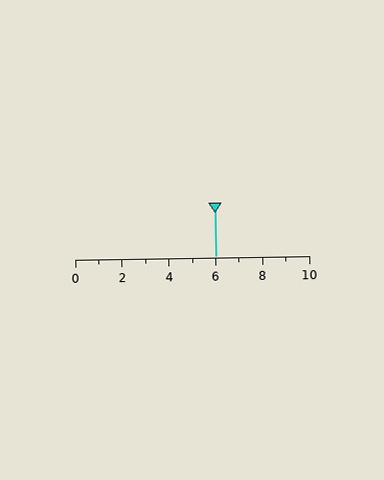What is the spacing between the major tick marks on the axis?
The major ticks are spaced 2 apart.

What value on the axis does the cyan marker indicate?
The marker indicates approximately 6.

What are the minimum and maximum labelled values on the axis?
The axis runs from 0 to 10.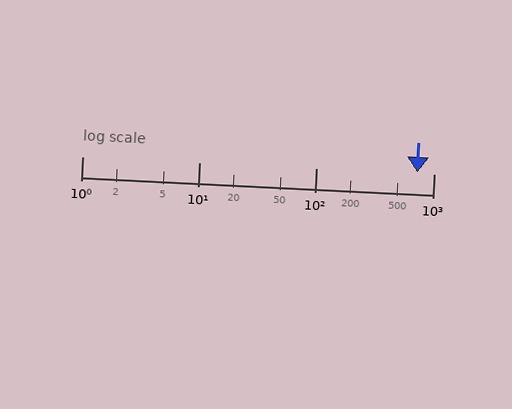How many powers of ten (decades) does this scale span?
The scale spans 3 decades, from 1 to 1000.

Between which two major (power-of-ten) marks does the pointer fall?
The pointer is between 100 and 1000.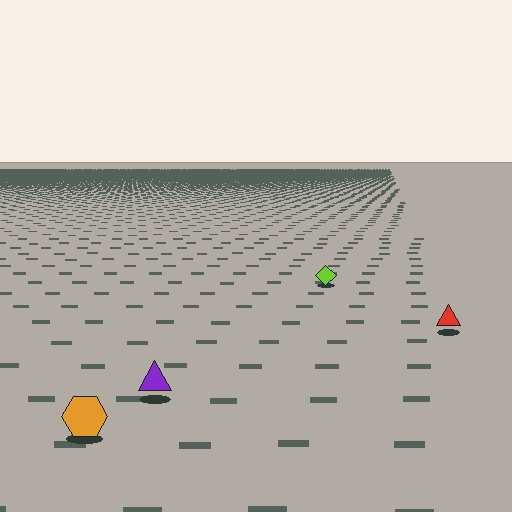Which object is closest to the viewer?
The orange hexagon is closest. The texture marks near it are larger and more spread out.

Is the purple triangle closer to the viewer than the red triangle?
Yes. The purple triangle is closer — you can tell from the texture gradient: the ground texture is coarser near it.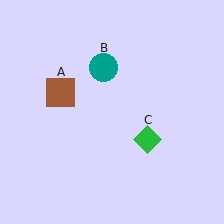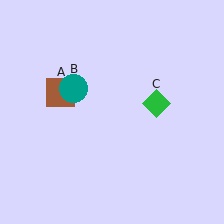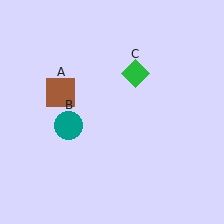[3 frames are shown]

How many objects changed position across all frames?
2 objects changed position: teal circle (object B), green diamond (object C).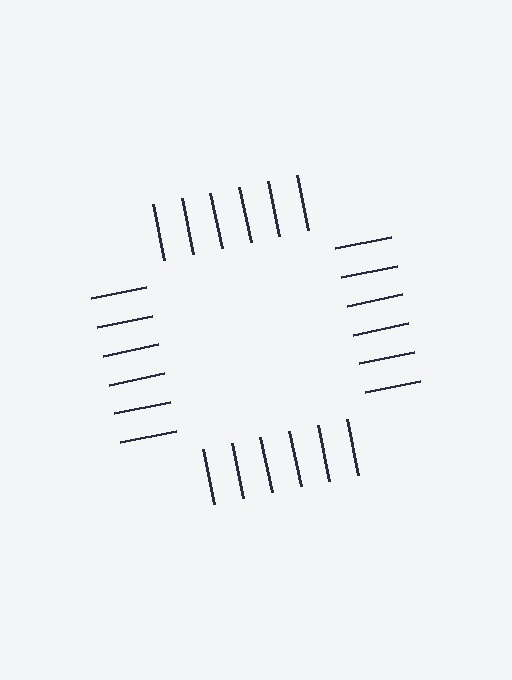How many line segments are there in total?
24 — 6 along each of the 4 edges.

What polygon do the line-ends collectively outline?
An illusory square — the line segments terminate on its edges but no continuous stroke is drawn.